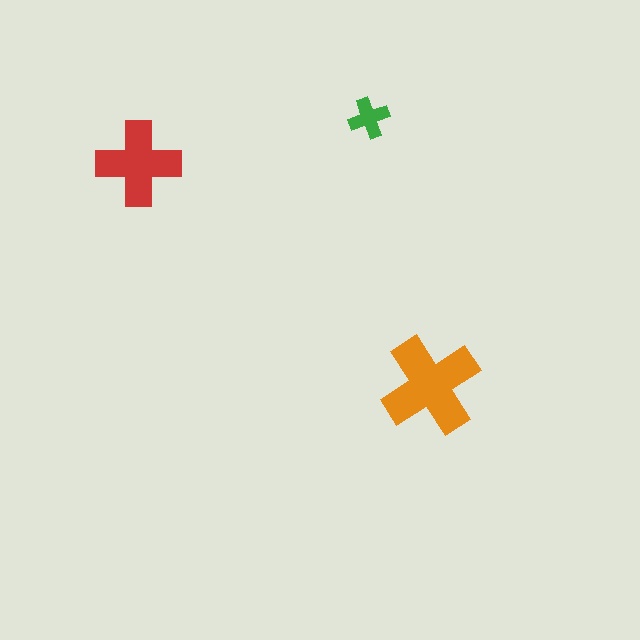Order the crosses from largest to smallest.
the orange one, the red one, the green one.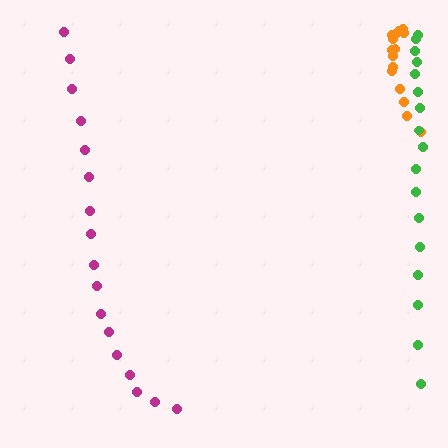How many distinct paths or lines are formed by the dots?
There are 3 distinct paths.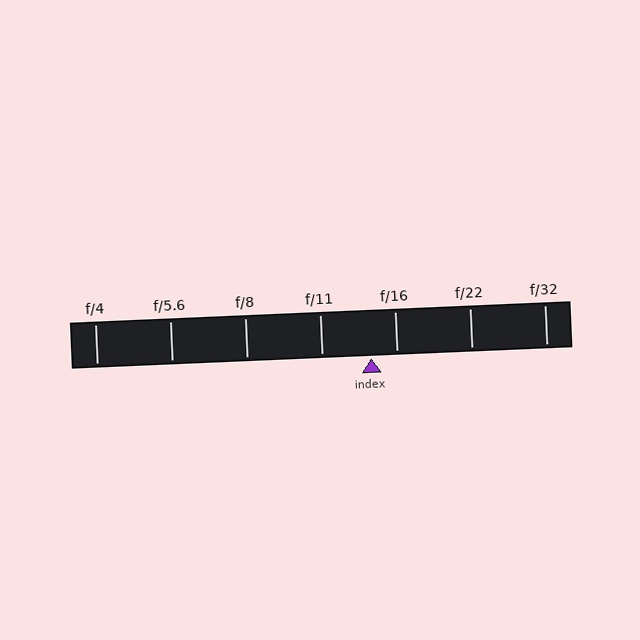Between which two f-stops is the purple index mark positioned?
The index mark is between f/11 and f/16.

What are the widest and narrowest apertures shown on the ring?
The widest aperture shown is f/4 and the narrowest is f/32.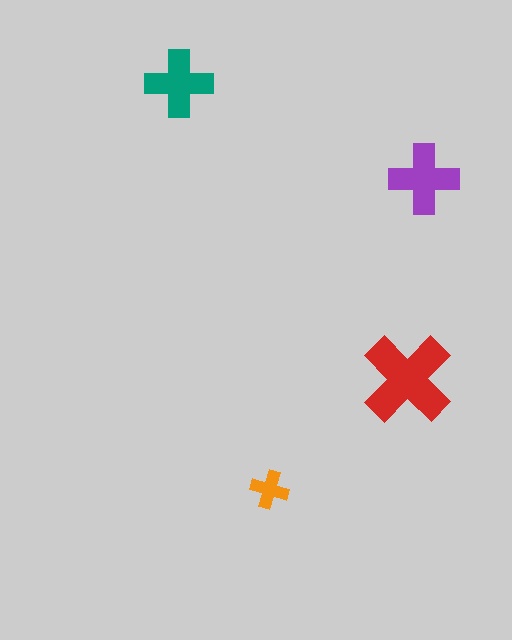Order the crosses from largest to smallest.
the red one, the purple one, the teal one, the orange one.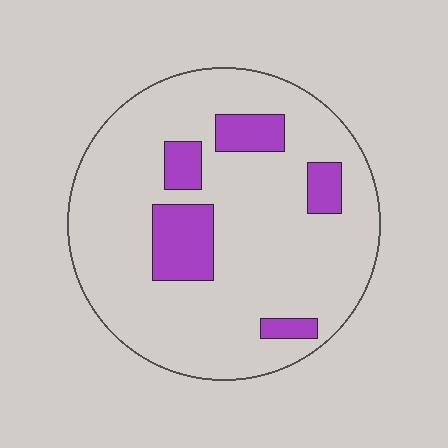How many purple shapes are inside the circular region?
5.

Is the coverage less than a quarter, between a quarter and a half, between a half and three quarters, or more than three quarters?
Less than a quarter.